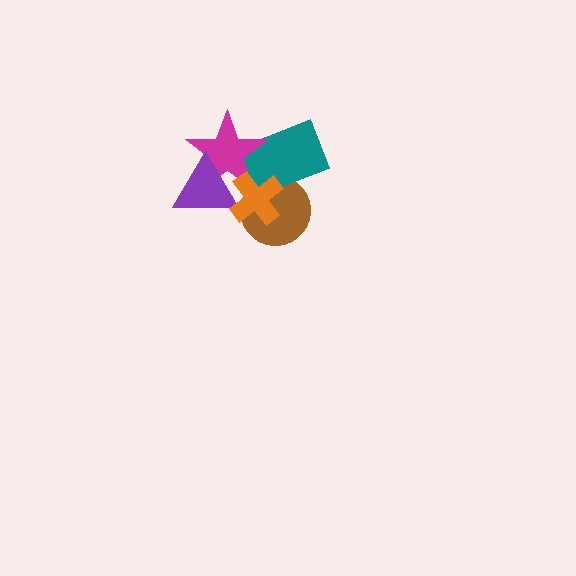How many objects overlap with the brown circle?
2 objects overlap with the brown circle.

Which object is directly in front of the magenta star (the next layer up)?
The purple triangle is directly in front of the magenta star.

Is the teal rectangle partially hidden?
Yes, it is partially covered by another shape.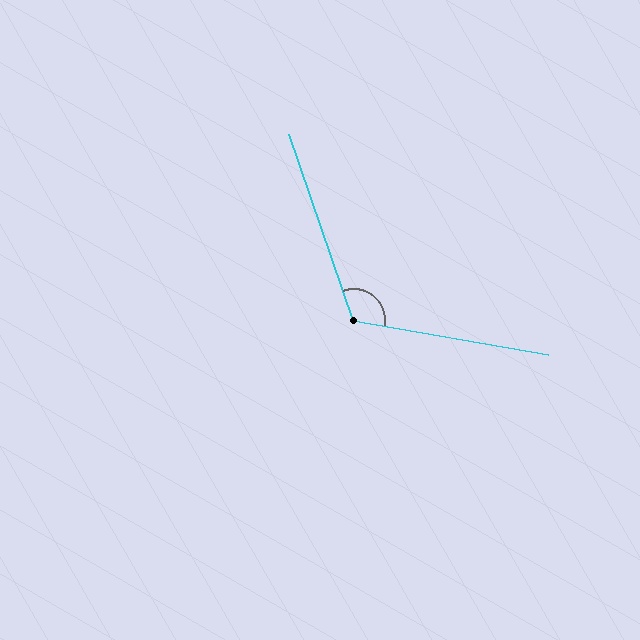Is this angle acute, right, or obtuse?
It is obtuse.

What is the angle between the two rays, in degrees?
Approximately 119 degrees.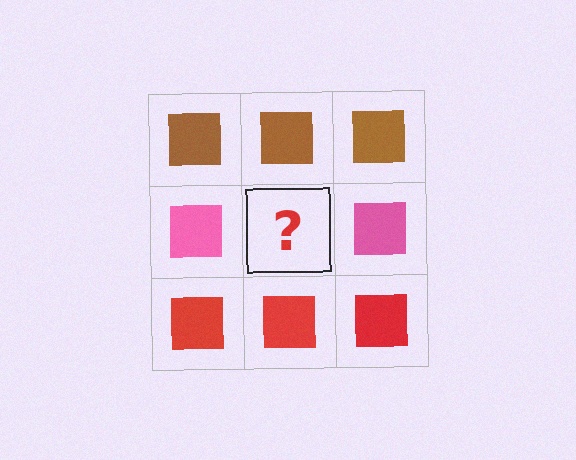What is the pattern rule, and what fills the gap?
The rule is that each row has a consistent color. The gap should be filled with a pink square.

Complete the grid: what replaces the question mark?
The question mark should be replaced with a pink square.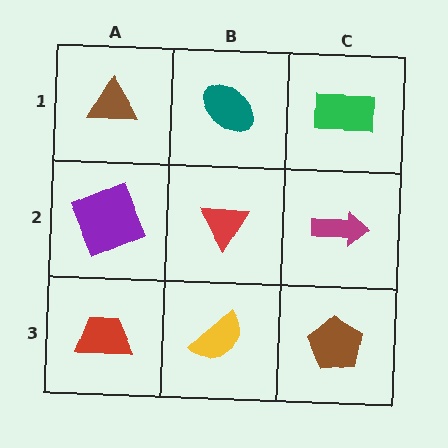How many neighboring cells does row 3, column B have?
3.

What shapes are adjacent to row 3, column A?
A purple square (row 2, column A), a yellow semicircle (row 3, column B).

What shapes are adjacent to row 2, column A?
A brown triangle (row 1, column A), a red trapezoid (row 3, column A), a red triangle (row 2, column B).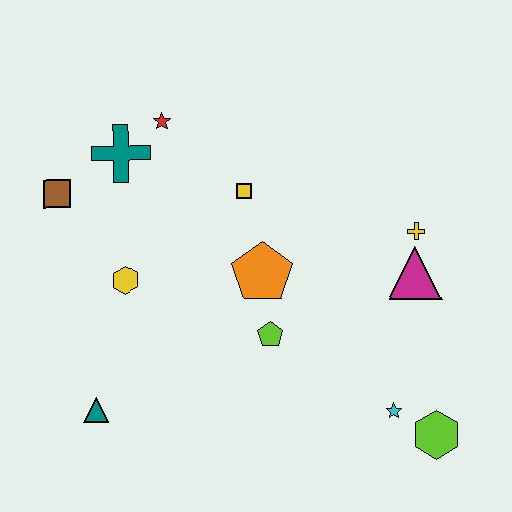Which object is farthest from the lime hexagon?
The brown square is farthest from the lime hexagon.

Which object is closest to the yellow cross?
The magenta triangle is closest to the yellow cross.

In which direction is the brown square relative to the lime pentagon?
The brown square is to the left of the lime pentagon.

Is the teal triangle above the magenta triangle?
No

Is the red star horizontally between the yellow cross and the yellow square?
No